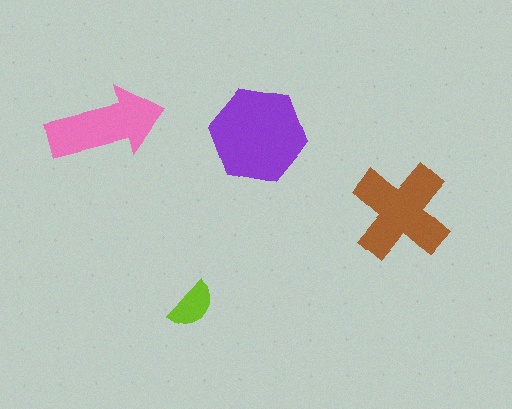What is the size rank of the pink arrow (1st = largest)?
3rd.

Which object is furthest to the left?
The pink arrow is leftmost.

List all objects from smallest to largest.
The lime semicircle, the pink arrow, the brown cross, the purple hexagon.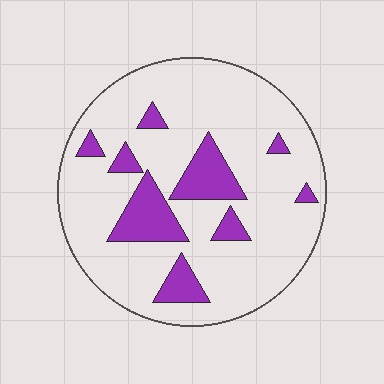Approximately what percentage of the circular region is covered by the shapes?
Approximately 20%.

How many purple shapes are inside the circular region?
9.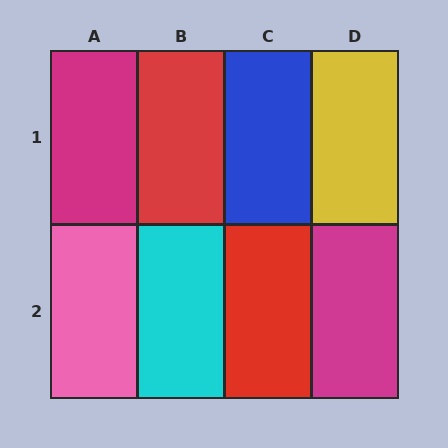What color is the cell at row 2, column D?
Magenta.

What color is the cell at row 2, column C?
Red.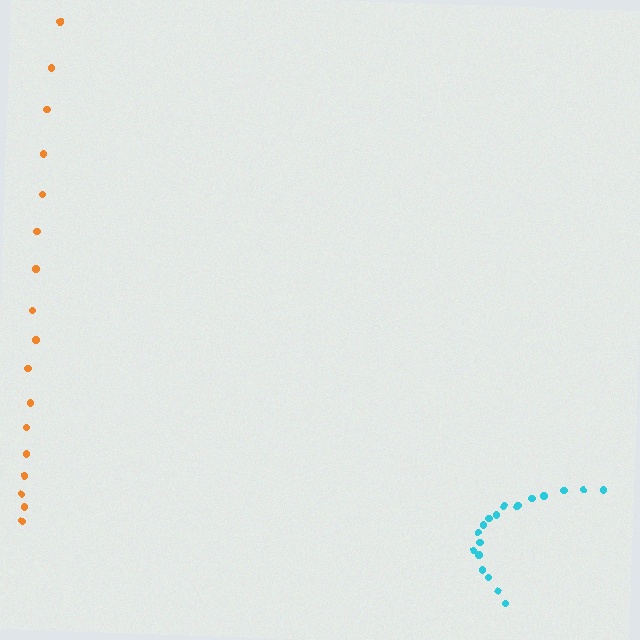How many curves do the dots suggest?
There are 2 distinct paths.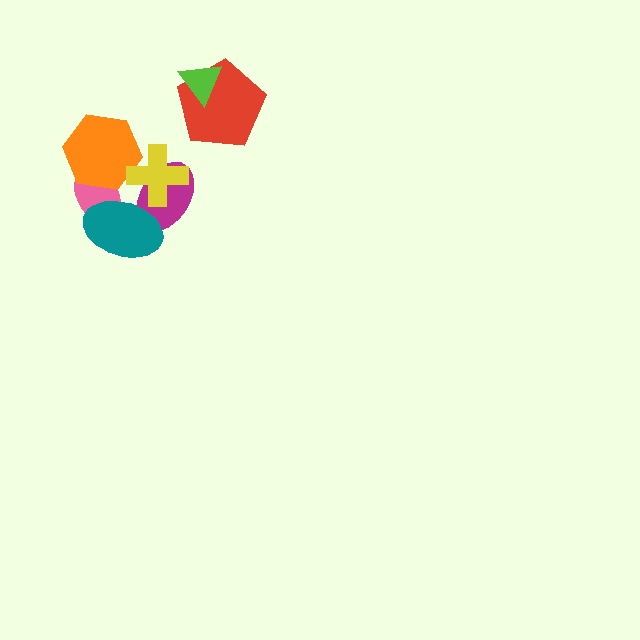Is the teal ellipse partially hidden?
Yes, it is partially covered by another shape.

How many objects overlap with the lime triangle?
1 object overlaps with the lime triangle.